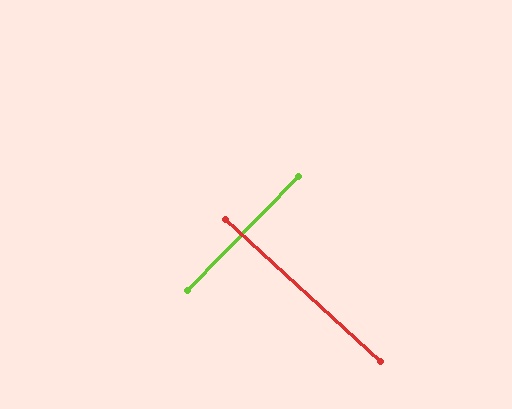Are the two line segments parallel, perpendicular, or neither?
Perpendicular — they meet at approximately 88°.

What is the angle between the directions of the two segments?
Approximately 88 degrees.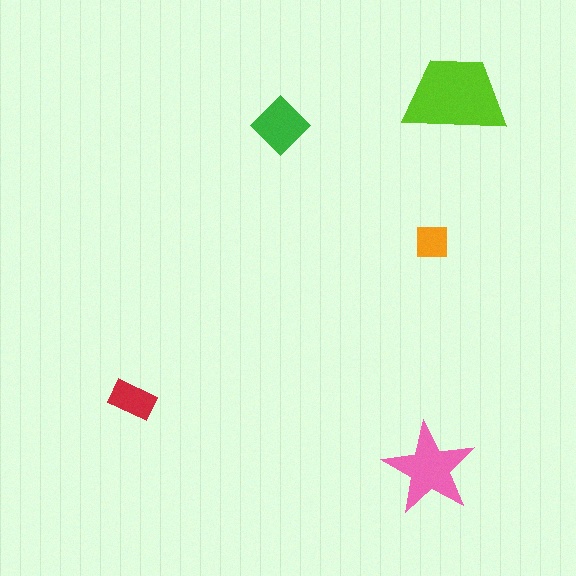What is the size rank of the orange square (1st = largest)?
5th.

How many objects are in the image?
There are 5 objects in the image.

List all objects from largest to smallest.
The lime trapezoid, the pink star, the green diamond, the red rectangle, the orange square.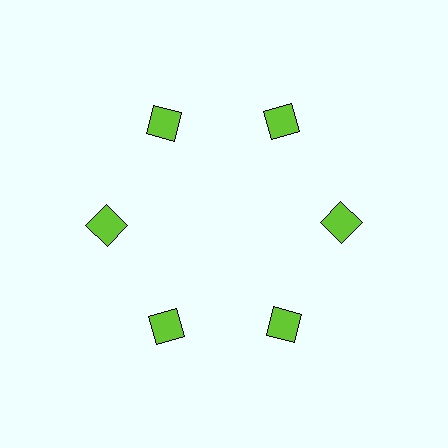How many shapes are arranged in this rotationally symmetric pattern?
There are 6 shapes, arranged in 6 groups of 1.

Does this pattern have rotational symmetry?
Yes, this pattern has 6-fold rotational symmetry. It looks the same after rotating 60 degrees around the center.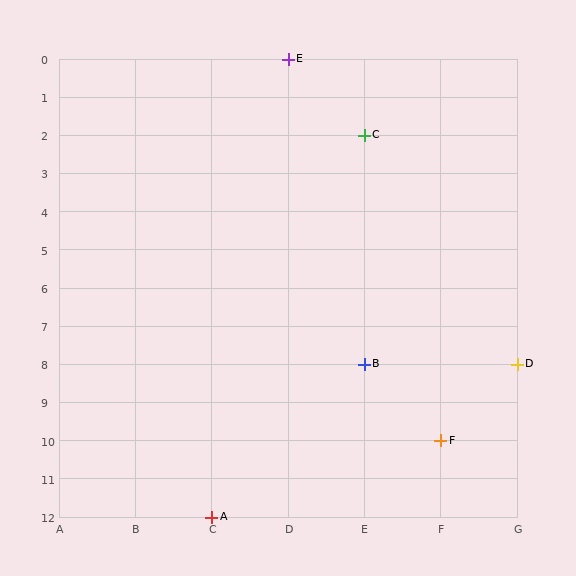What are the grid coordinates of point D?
Point D is at grid coordinates (G, 8).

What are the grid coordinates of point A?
Point A is at grid coordinates (C, 12).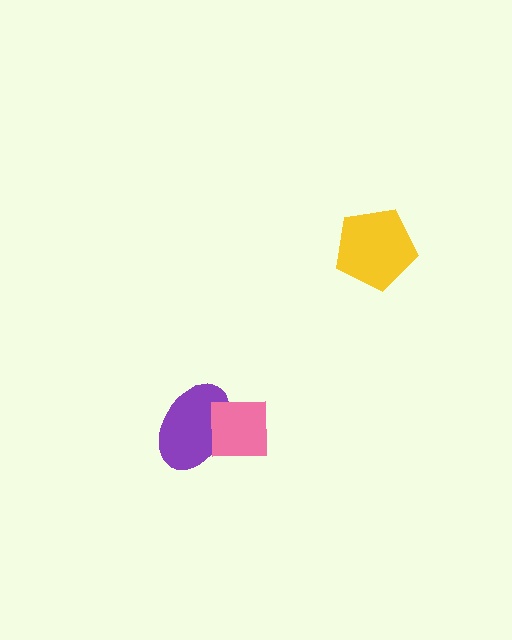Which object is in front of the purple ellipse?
The pink square is in front of the purple ellipse.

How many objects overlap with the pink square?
1 object overlaps with the pink square.